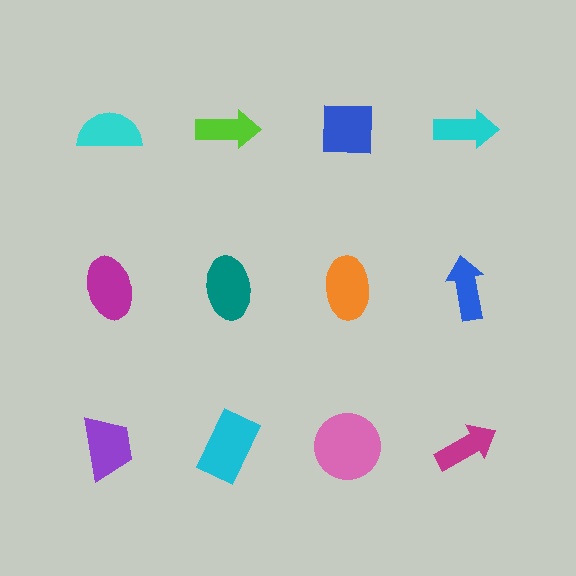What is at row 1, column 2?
A lime arrow.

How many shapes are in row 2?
4 shapes.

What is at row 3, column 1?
A purple trapezoid.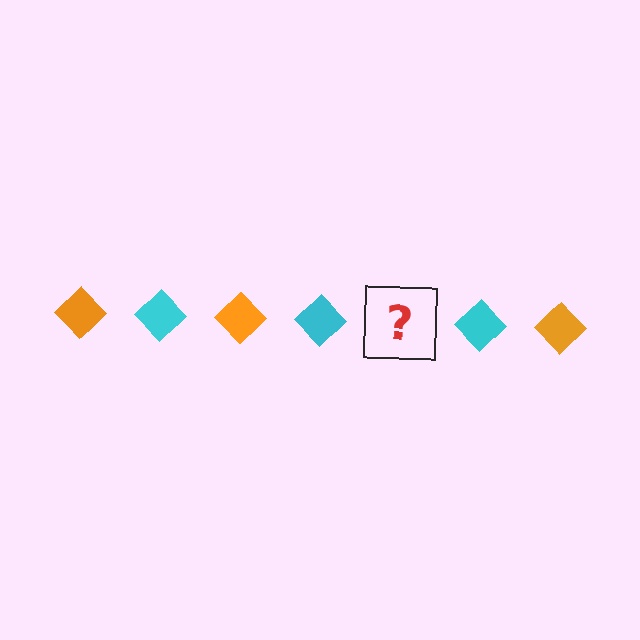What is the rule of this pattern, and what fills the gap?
The rule is that the pattern cycles through orange, cyan diamonds. The gap should be filled with an orange diamond.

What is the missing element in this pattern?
The missing element is an orange diamond.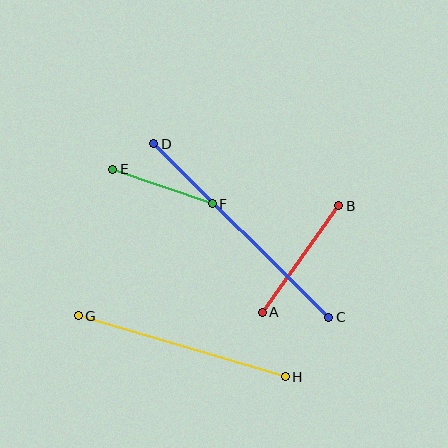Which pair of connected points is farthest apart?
Points C and D are farthest apart.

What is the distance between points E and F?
The distance is approximately 105 pixels.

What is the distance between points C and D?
The distance is approximately 246 pixels.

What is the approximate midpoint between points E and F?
The midpoint is at approximately (162, 187) pixels.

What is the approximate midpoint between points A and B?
The midpoint is at approximately (301, 259) pixels.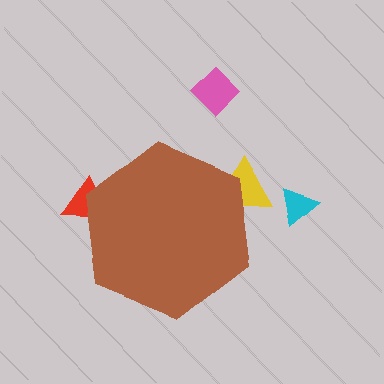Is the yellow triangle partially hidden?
Yes, the yellow triangle is partially hidden behind the brown hexagon.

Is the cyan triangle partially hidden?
No, the cyan triangle is fully visible.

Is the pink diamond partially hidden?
No, the pink diamond is fully visible.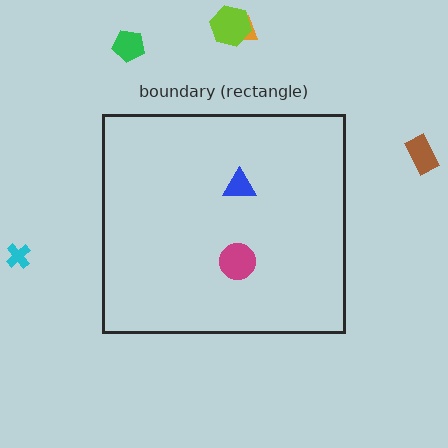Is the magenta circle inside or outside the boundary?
Inside.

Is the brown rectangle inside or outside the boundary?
Outside.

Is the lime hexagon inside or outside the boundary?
Outside.